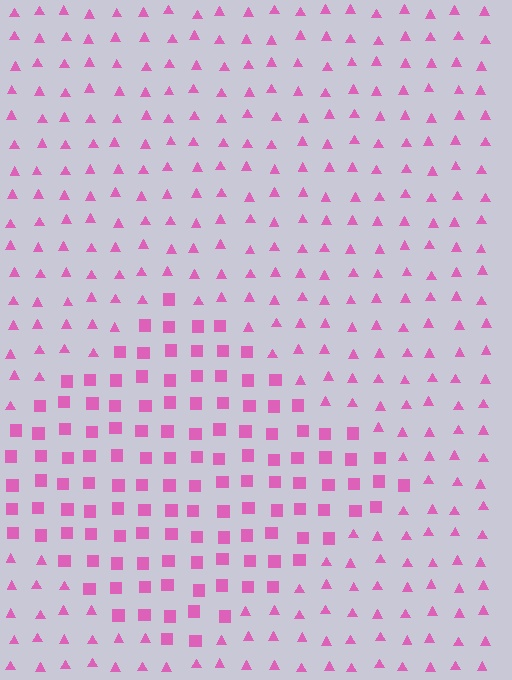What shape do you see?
I see a diamond.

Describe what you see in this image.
The image is filled with small pink elements arranged in a uniform grid. A diamond-shaped region contains squares, while the surrounding area contains triangles. The boundary is defined purely by the change in element shape.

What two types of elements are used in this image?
The image uses squares inside the diamond region and triangles outside it.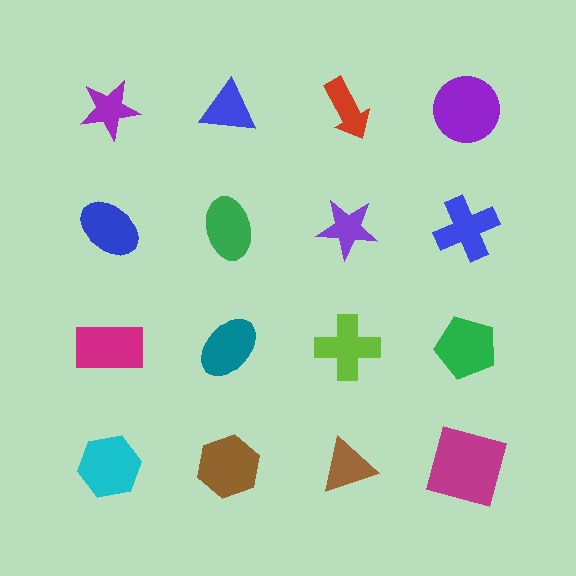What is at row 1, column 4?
A purple circle.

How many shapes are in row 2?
4 shapes.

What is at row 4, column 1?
A cyan hexagon.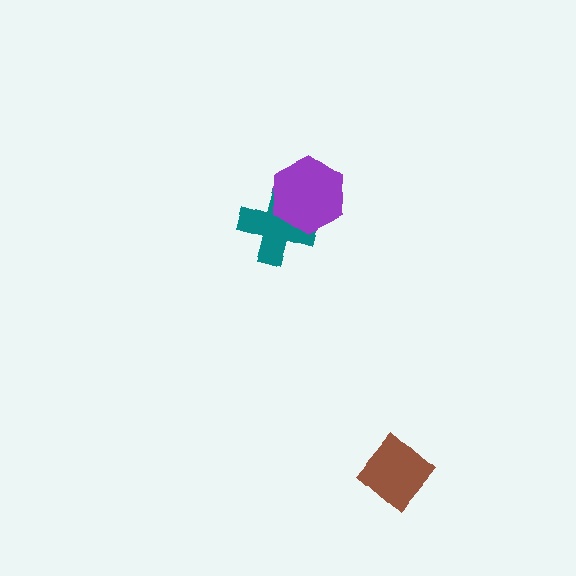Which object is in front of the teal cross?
The purple hexagon is in front of the teal cross.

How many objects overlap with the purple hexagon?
1 object overlaps with the purple hexagon.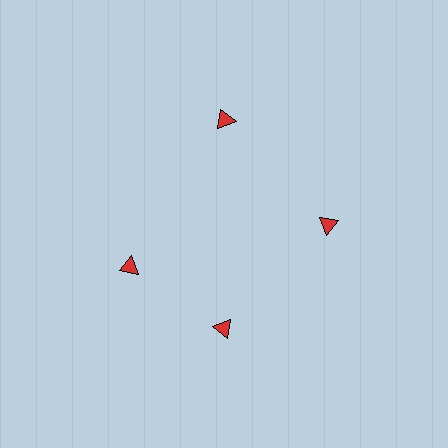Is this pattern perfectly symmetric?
No. The 4 red triangles are arranged in a ring, but one element near the 9 o'clock position is rotated out of alignment along the ring, breaking the 4-fold rotational symmetry.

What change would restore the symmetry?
The symmetry would be restored by rotating it back into even spacing with its neighbors so that all 4 triangles sit at equal angles and equal distance from the center.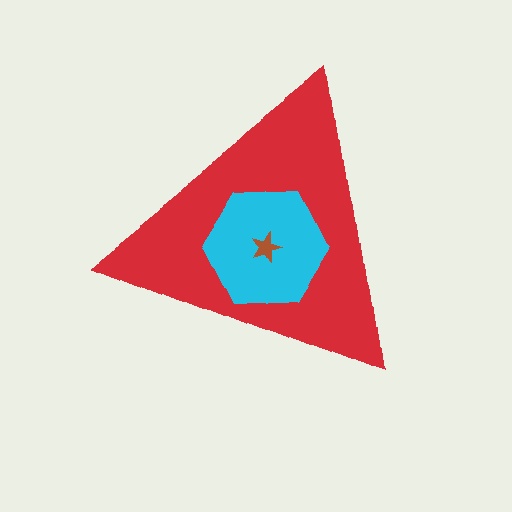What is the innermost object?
The brown star.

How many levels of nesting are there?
3.